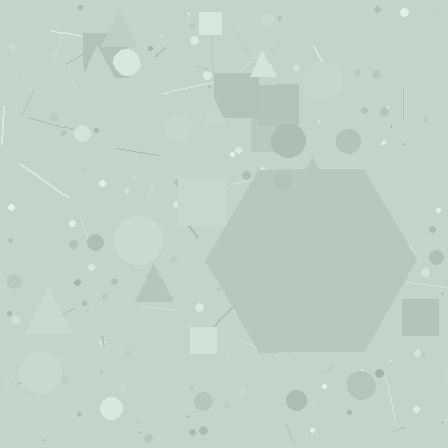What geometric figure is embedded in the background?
A hexagon is embedded in the background.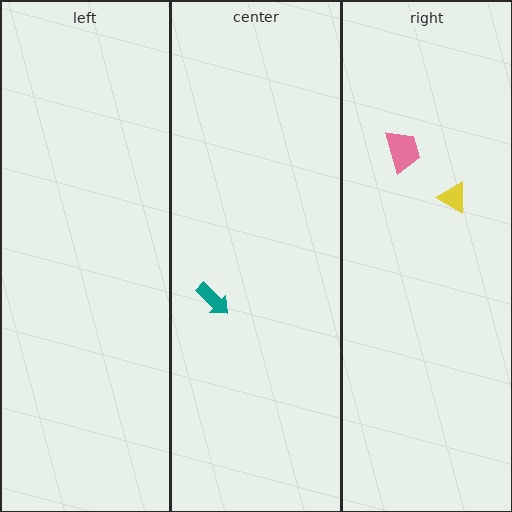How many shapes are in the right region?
2.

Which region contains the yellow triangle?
The right region.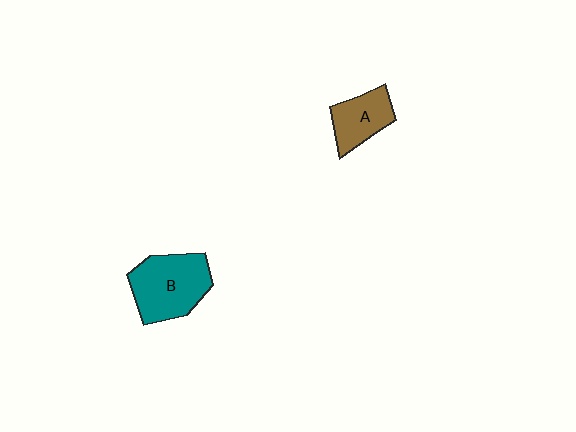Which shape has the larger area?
Shape B (teal).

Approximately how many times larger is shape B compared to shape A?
Approximately 1.6 times.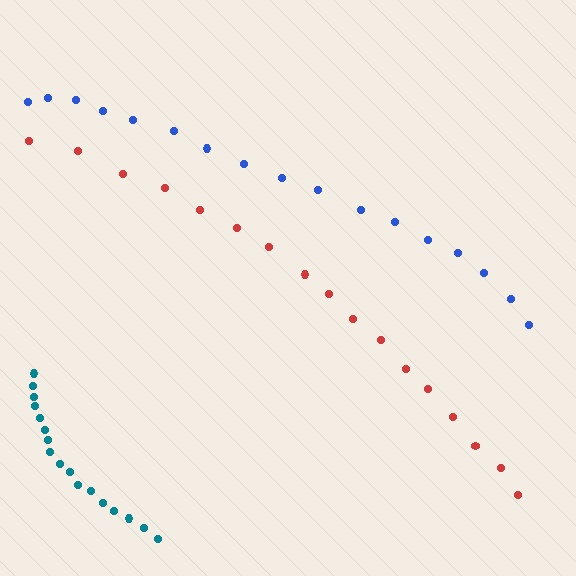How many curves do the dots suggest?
There are 3 distinct paths.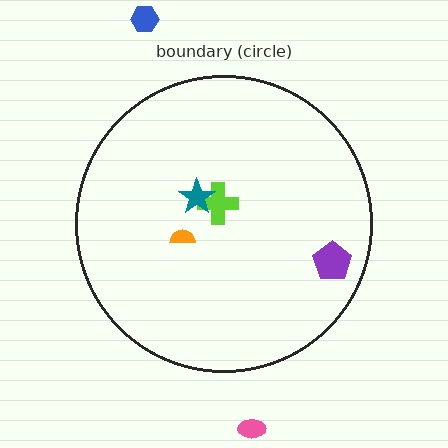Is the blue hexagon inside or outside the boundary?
Outside.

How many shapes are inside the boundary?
4 inside, 2 outside.